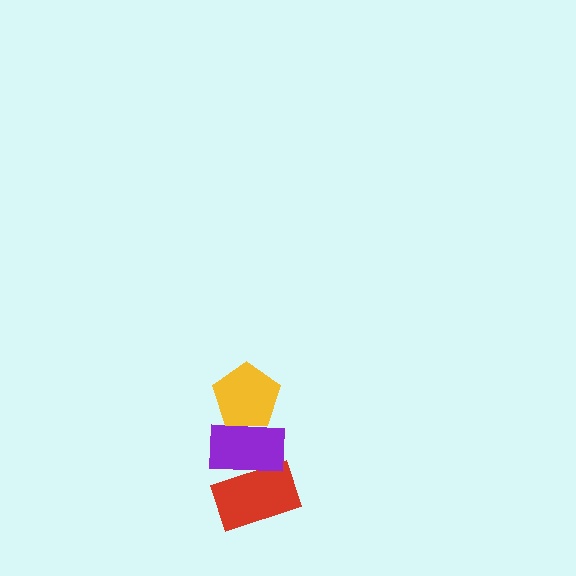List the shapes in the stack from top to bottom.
From top to bottom: the yellow pentagon, the purple rectangle, the red rectangle.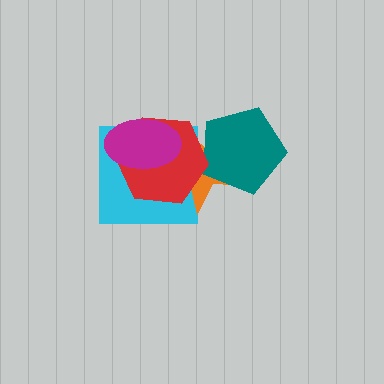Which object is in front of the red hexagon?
The magenta ellipse is in front of the red hexagon.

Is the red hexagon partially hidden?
Yes, it is partially covered by another shape.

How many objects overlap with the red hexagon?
4 objects overlap with the red hexagon.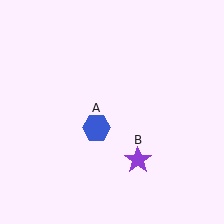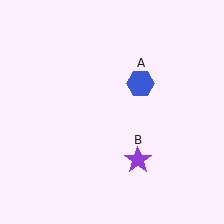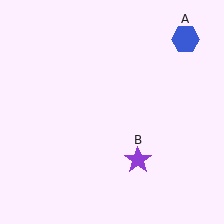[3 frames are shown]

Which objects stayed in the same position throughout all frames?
Purple star (object B) remained stationary.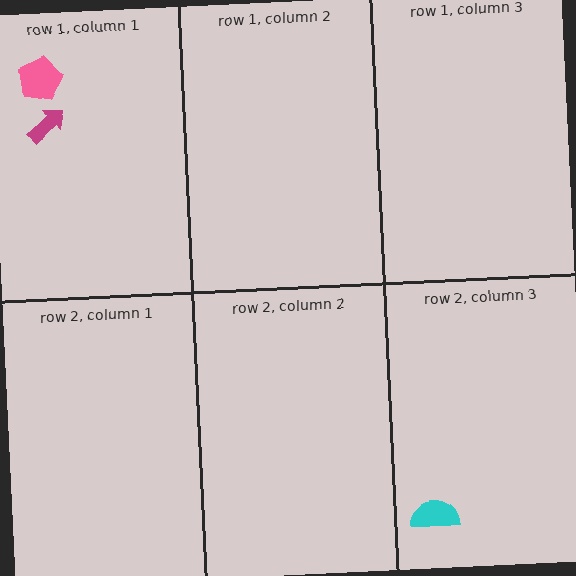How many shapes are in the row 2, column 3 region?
1.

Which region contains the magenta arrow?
The row 1, column 1 region.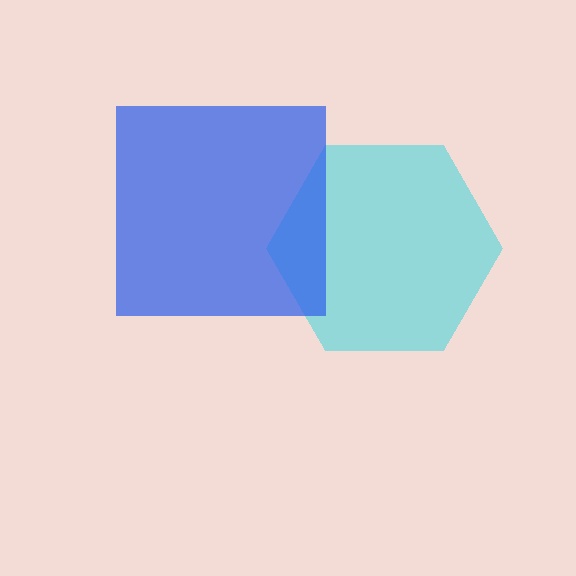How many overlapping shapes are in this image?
There are 2 overlapping shapes in the image.